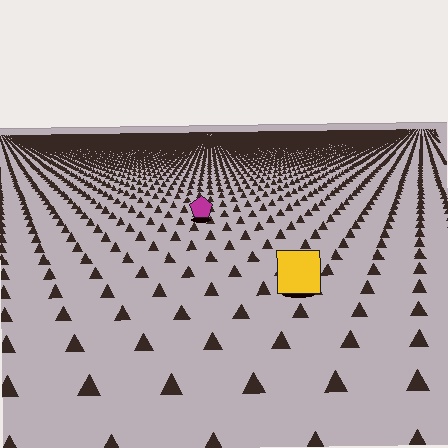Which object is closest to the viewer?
The yellow square is closest. The texture marks near it are larger and more spread out.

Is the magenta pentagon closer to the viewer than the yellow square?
No. The yellow square is closer — you can tell from the texture gradient: the ground texture is coarser near it.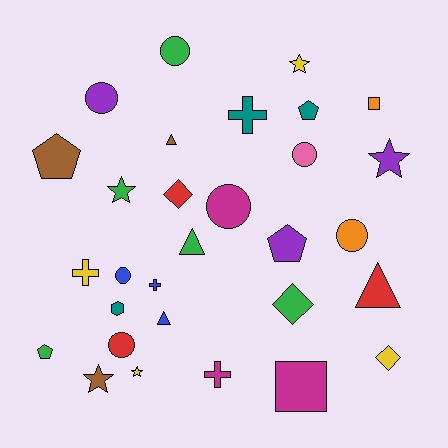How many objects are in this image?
There are 30 objects.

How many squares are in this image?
There are 2 squares.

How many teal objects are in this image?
There are 3 teal objects.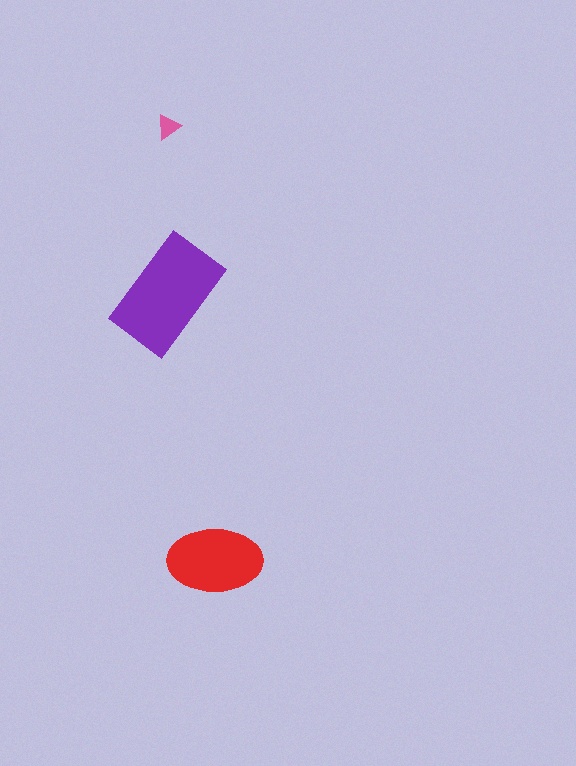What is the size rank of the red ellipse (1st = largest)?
2nd.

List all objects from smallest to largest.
The pink triangle, the red ellipse, the purple rectangle.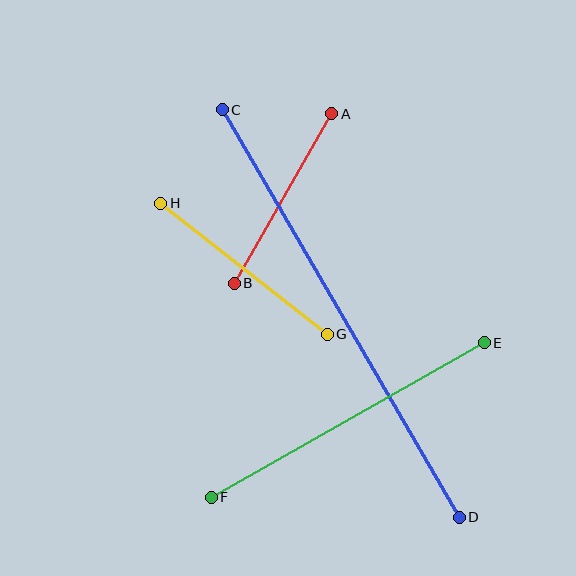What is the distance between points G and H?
The distance is approximately 212 pixels.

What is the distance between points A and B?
The distance is approximately 195 pixels.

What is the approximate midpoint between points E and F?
The midpoint is at approximately (348, 420) pixels.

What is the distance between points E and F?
The distance is approximately 313 pixels.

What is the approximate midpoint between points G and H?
The midpoint is at approximately (244, 269) pixels.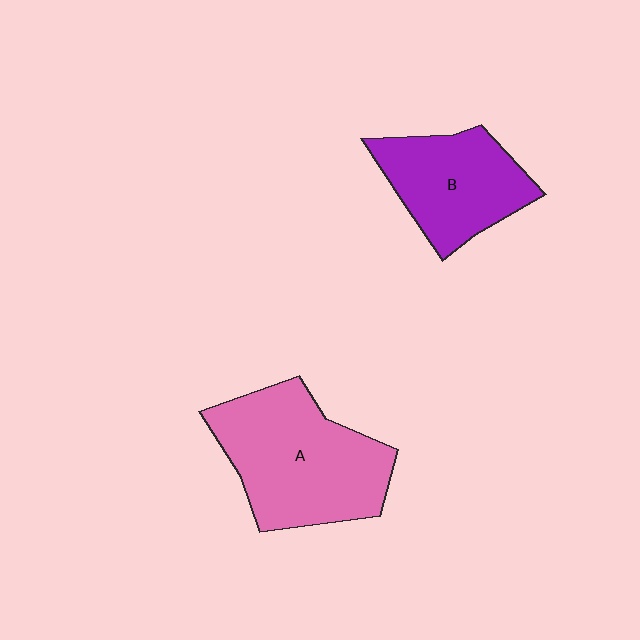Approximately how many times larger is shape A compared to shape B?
Approximately 1.4 times.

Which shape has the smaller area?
Shape B (purple).